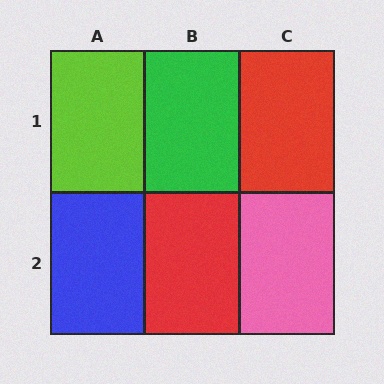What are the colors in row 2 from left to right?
Blue, red, pink.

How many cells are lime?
1 cell is lime.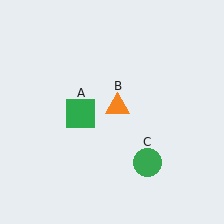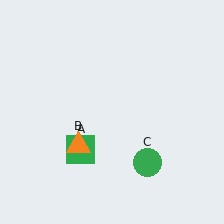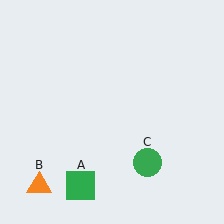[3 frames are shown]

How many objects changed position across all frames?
2 objects changed position: green square (object A), orange triangle (object B).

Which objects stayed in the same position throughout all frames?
Green circle (object C) remained stationary.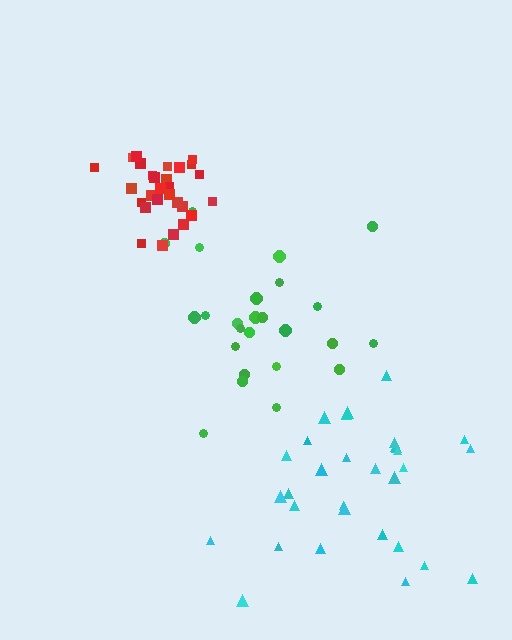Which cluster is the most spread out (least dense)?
Cyan.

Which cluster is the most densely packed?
Red.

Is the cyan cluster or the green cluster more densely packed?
Green.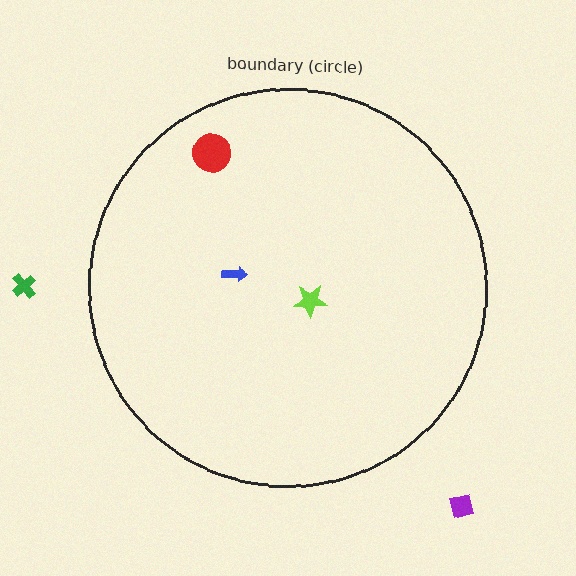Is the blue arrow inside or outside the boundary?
Inside.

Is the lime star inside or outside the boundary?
Inside.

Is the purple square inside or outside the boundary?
Outside.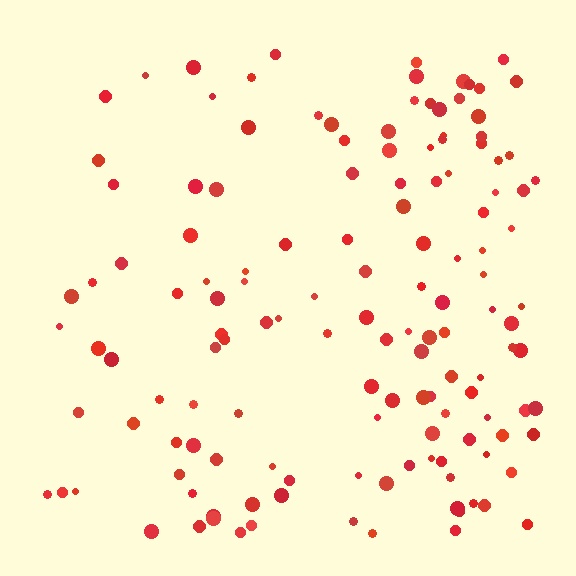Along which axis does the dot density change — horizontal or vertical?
Horizontal.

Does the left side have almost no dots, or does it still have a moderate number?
Still a moderate number, just noticeably fewer than the right.